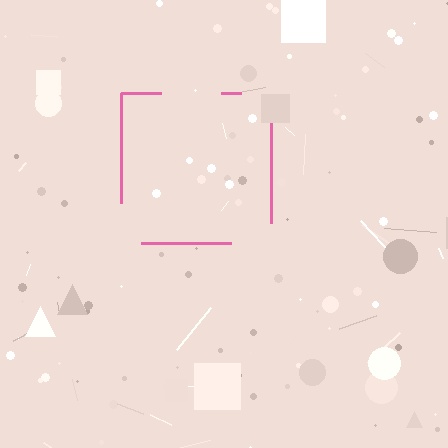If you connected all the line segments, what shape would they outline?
They would outline a square.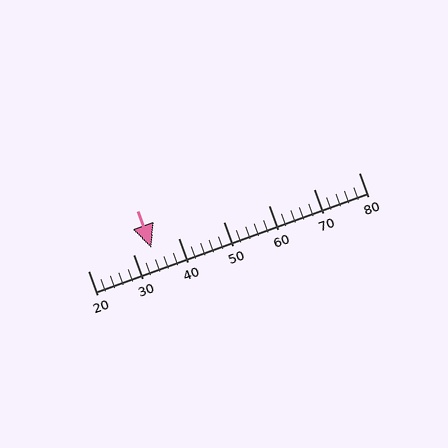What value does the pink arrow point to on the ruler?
The pink arrow points to approximately 34.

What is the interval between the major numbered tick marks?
The major tick marks are spaced 10 units apart.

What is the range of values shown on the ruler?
The ruler shows values from 20 to 80.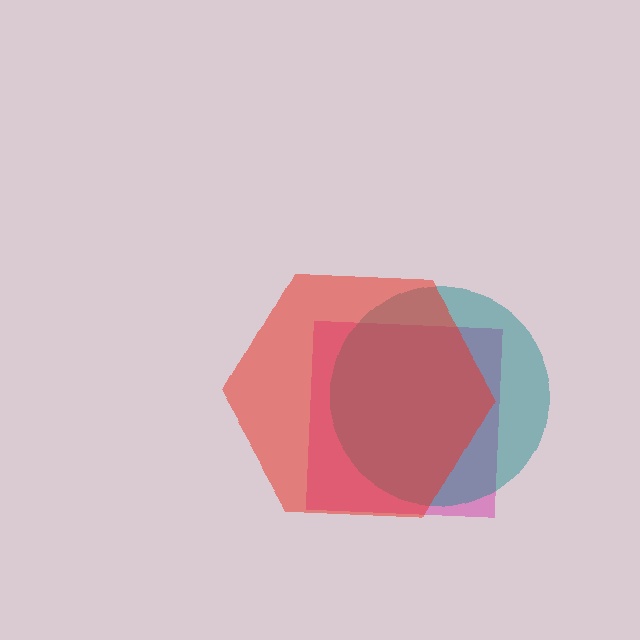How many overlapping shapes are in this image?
There are 3 overlapping shapes in the image.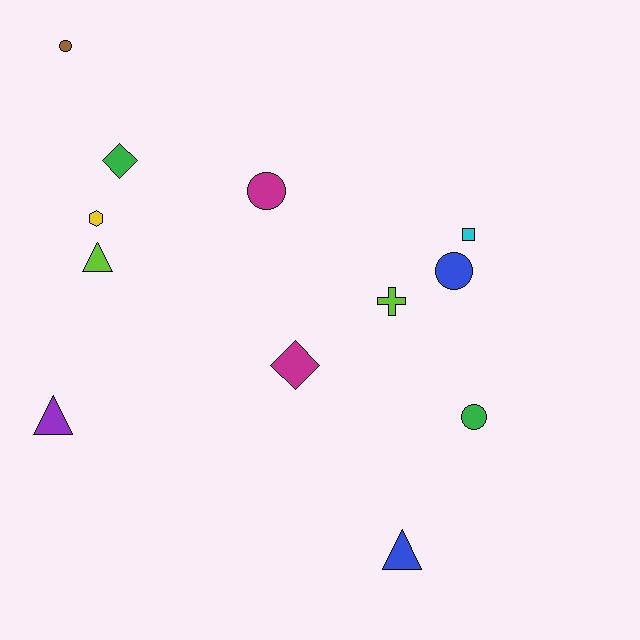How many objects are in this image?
There are 12 objects.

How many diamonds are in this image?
There are 2 diamonds.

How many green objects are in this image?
There are 2 green objects.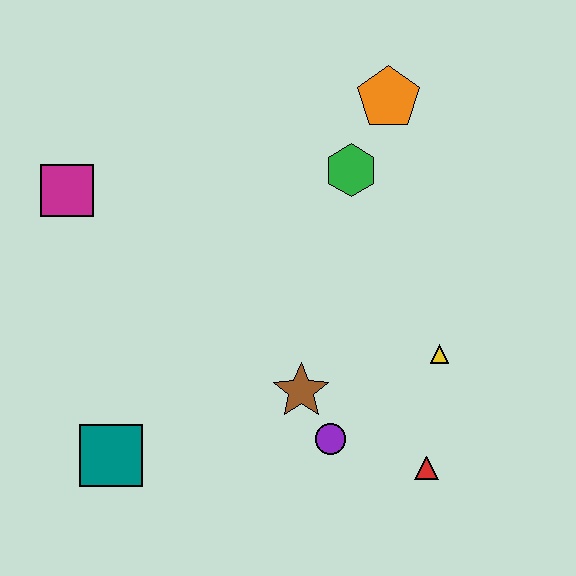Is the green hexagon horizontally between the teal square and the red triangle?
Yes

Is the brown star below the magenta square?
Yes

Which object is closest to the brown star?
The purple circle is closest to the brown star.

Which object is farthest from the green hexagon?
The teal square is farthest from the green hexagon.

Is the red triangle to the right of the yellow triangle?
No